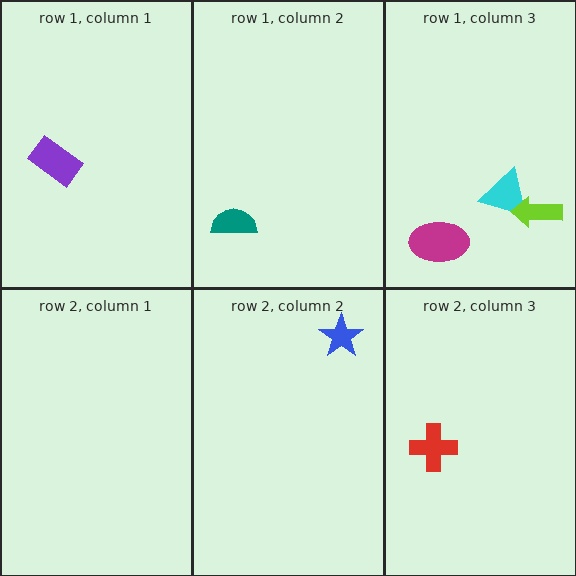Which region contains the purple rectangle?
The row 1, column 1 region.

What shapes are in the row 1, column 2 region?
The teal semicircle.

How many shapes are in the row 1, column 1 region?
1.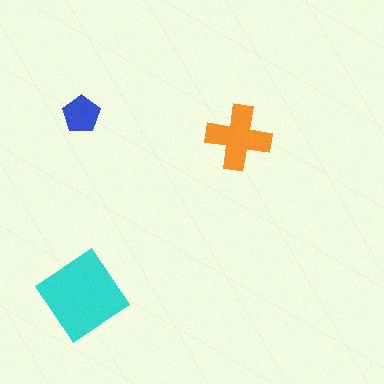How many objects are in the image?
There are 3 objects in the image.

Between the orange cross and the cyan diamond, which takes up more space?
The cyan diamond.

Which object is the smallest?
The blue pentagon.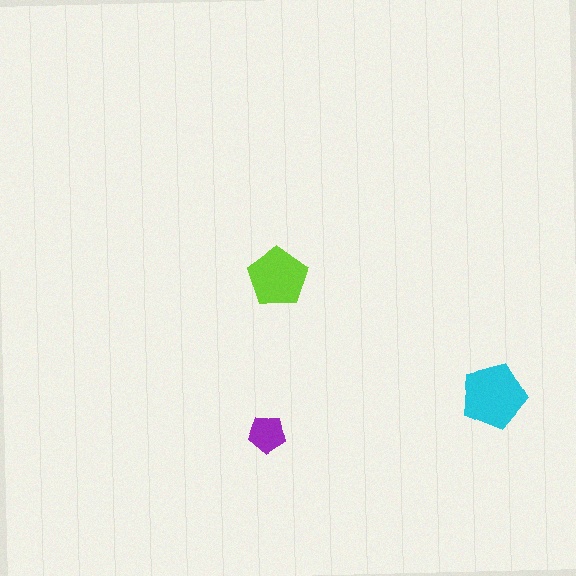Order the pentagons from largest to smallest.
the cyan one, the lime one, the purple one.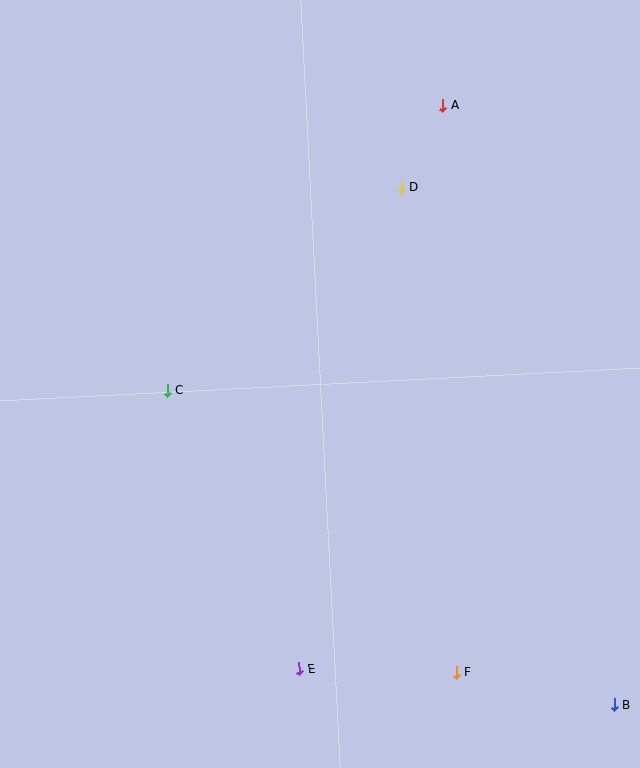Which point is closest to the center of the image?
Point C at (167, 391) is closest to the center.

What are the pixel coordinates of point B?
Point B is at (614, 705).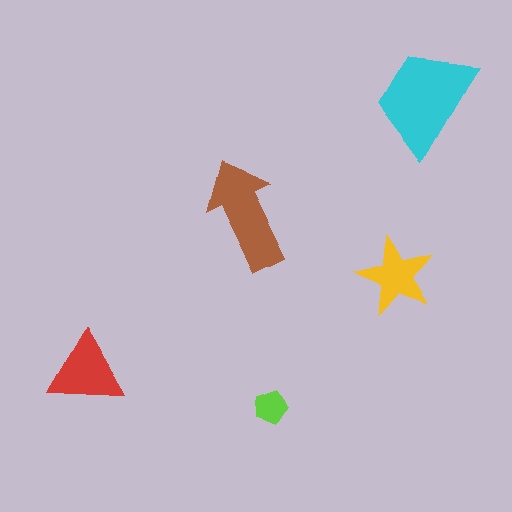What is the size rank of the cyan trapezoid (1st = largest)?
1st.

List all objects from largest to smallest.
The cyan trapezoid, the brown arrow, the red triangle, the yellow star, the lime pentagon.